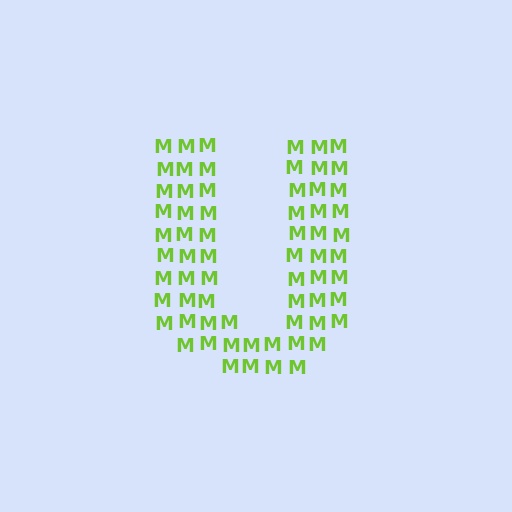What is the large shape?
The large shape is the letter U.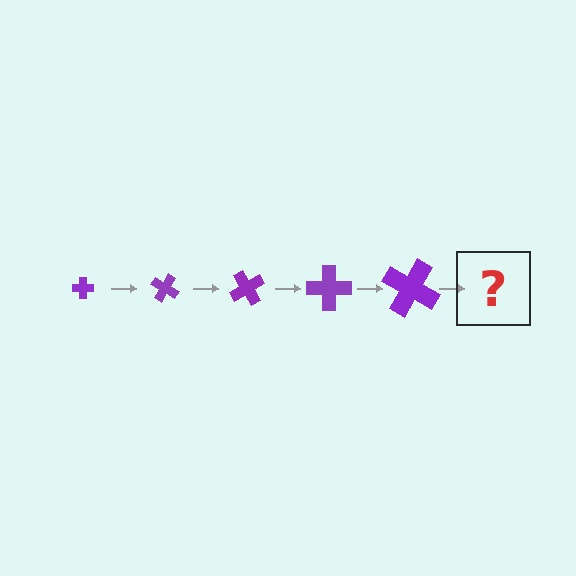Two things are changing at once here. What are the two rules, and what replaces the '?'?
The two rules are that the cross grows larger each step and it rotates 30 degrees each step. The '?' should be a cross, larger than the previous one and rotated 150 degrees from the start.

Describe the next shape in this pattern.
It should be a cross, larger than the previous one and rotated 150 degrees from the start.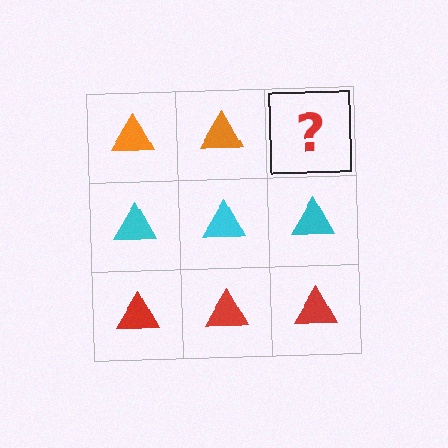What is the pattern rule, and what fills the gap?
The rule is that each row has a consistent color. The gap should be filled with an orange triangle.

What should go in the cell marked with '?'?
The missing cell should contain an orange triangle.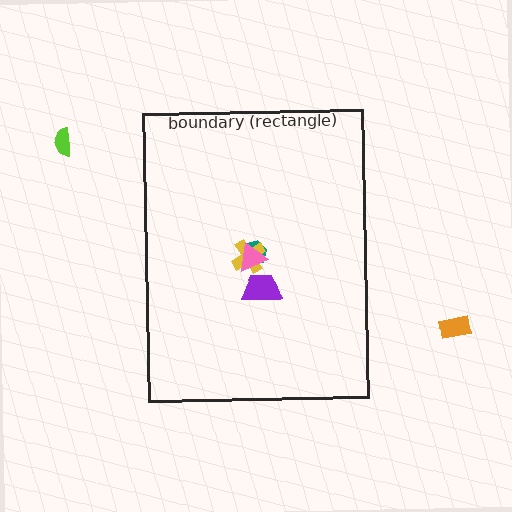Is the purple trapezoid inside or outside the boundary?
Inside.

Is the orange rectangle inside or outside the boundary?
Outside.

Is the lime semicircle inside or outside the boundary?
Outside.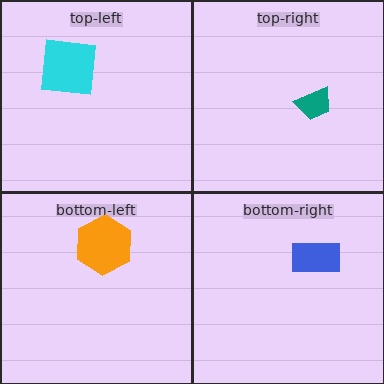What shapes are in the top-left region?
The cyan square.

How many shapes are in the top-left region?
1.